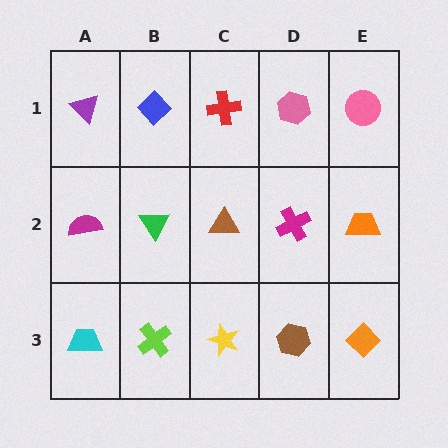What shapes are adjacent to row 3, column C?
A brown triangle (row 2, column C), a lime cross (row 3, column B), a brown hexagon (row 3, column D).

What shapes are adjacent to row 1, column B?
A green triangle (row 2, column B), a purple triangle (row 1, column A), a red cross (row 1, column C).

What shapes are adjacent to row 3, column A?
A magenta semicircle (row 2, column A), a lime cross (row 3, column B).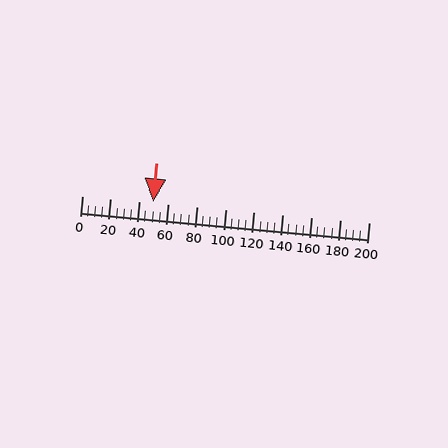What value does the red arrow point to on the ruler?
The red arrow points to approximately 50.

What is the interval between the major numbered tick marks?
The major tick marks are spaced 20 units apart.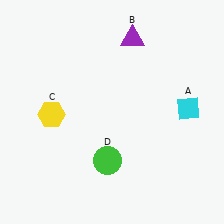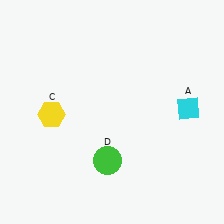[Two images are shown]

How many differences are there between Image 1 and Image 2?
There is 1 difference between the two images.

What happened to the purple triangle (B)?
The purple triangle (B) was removed in Image 2. It was in the top-right area of Image 1.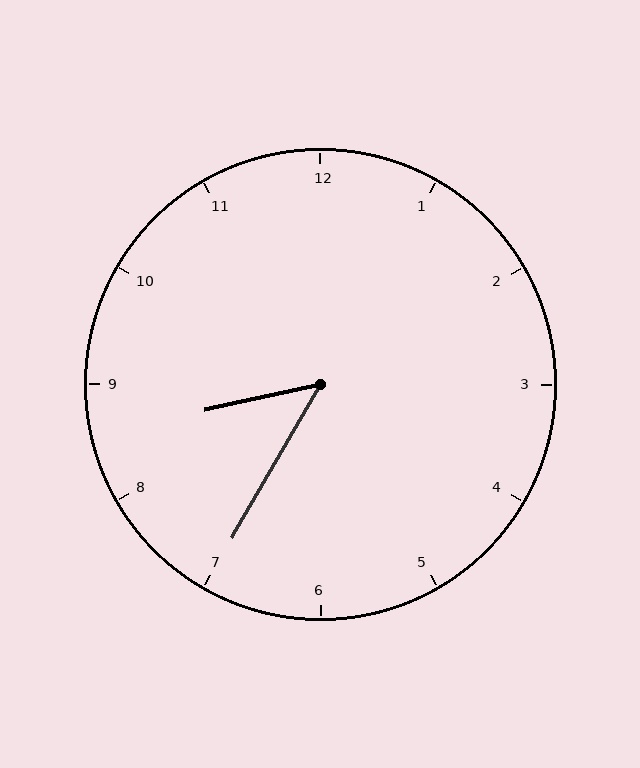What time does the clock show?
8:35.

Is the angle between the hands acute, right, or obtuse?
It is acute.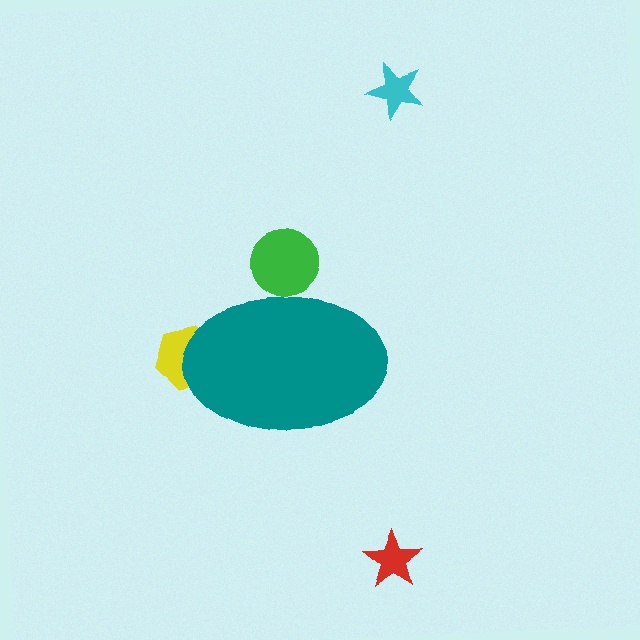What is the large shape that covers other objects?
A teal ellipse.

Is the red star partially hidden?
No, the red star is fully visible.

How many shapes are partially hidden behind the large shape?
2 shapes are partially hidden.